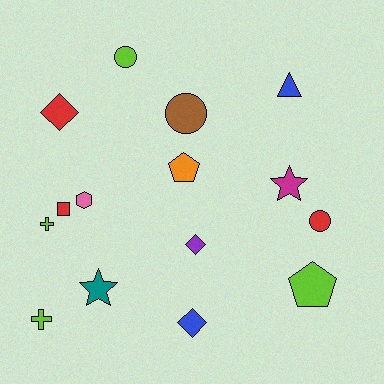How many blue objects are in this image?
There are 2 blue objects.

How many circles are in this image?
There are 3 circles.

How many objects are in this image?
There are 15 objects.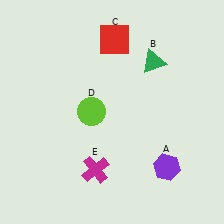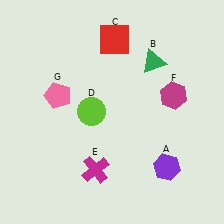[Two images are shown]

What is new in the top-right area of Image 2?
A magenta hexagon (F) was added in the top-right area of Image 2.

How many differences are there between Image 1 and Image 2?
There are 2 differences between the two images.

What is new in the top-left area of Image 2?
A pink pentagon (G) was added in the top-left area of Image 2.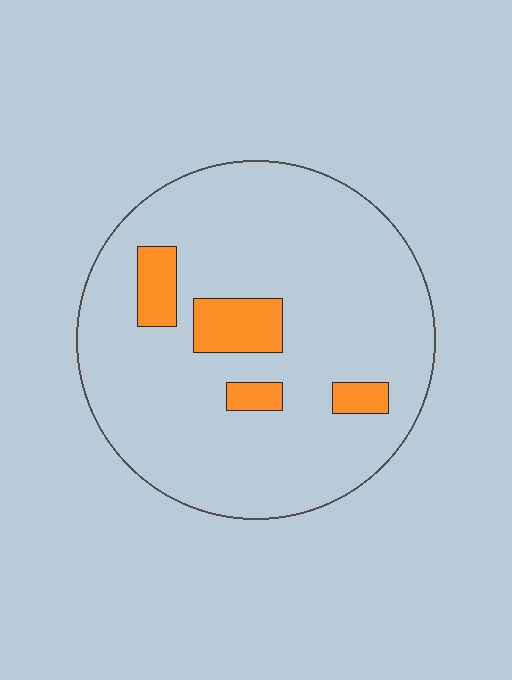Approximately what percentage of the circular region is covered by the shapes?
Approximately 10%.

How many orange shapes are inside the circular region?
4.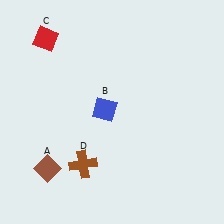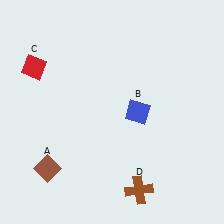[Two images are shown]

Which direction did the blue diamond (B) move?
The blue diamond (B) moved right.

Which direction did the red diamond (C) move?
The red diamond (C) moved down.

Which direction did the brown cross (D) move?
The brown cross (D) moved right.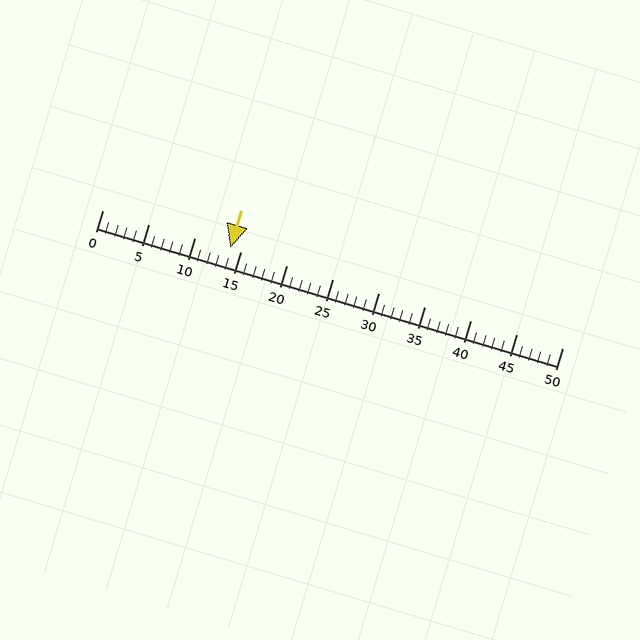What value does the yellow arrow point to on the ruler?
The yellow arrow points to approximately 14.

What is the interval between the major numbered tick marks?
The major tick marks are spaced 5 units apart.